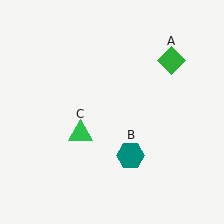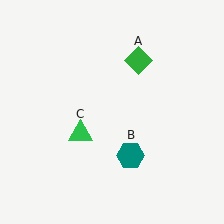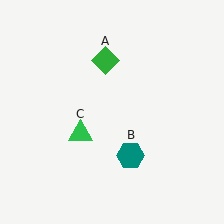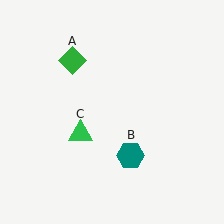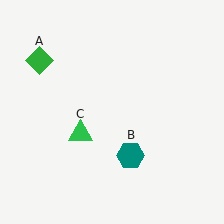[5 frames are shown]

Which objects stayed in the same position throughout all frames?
Teal hexagon (object B) and green triangle (object C) remained stationary.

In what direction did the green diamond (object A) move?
The green diamond (object A) moved left.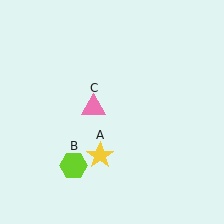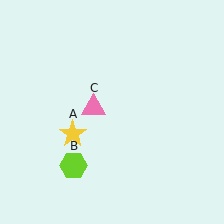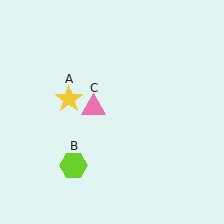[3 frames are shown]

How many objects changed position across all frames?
1 object changed position: yellow star (object A).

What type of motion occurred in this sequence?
The yellow star (object A) rotated clockwise around the center of the scene.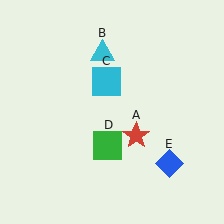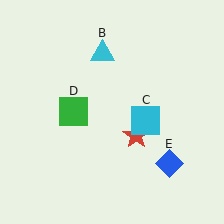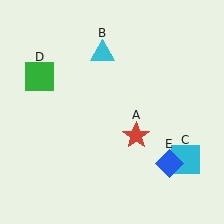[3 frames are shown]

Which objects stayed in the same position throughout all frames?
Red star (object A) and cyan triangle (object B) and blue diamond (object E) remained stationary.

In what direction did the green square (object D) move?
The green square (object D) moved up and to the left.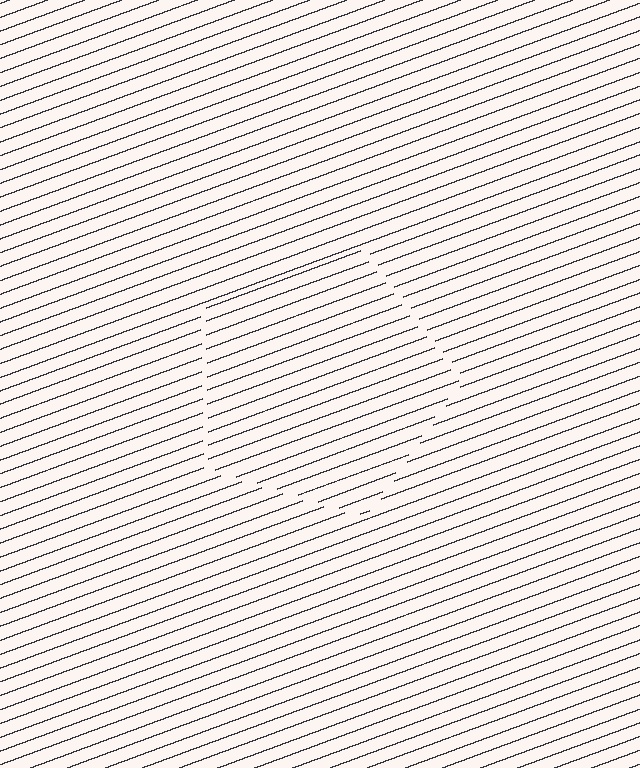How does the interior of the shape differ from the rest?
The interior of the shape contains the same grating, shifted by half a period — the contour is defined by the phase discontinuity where line-ends from the inner and outer gratings abut.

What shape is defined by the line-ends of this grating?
An illusory pentagon. The interior of the shape contains the same grating, shifted by half a period — the contour is defined by the phase discontinuity where line-ends from the inner and outer gratings abut.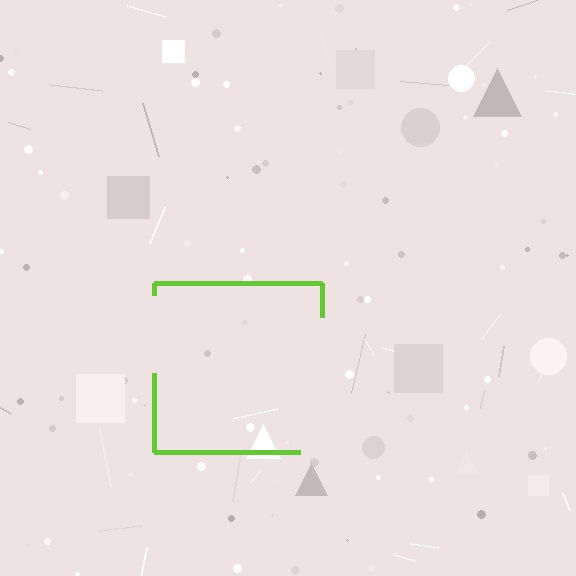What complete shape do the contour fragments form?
The contour fragments form a square.